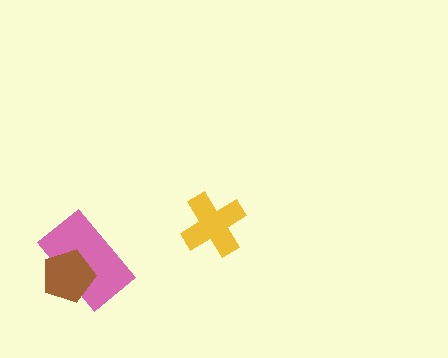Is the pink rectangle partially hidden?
Yes, it is partially covered by another shape.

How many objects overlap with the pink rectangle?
1 object overlaps with the pink rectangle.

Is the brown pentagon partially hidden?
No, no other shape covers it.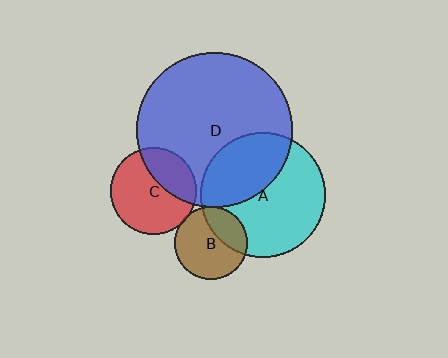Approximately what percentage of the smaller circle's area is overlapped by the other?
Approximately 40%.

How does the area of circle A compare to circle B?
Approximately 3.0 times.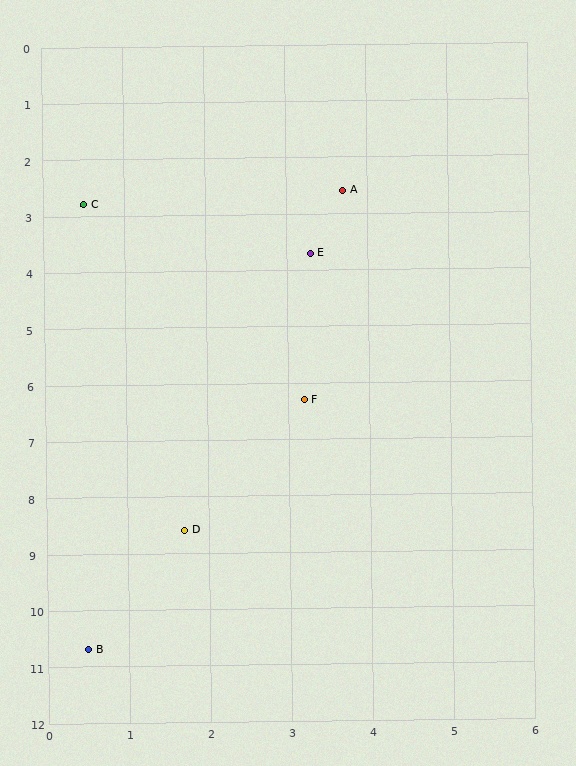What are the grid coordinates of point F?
Point F is at approximately (3.2, 6.3).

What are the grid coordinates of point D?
Point D is at approximately (1.7, 8.6).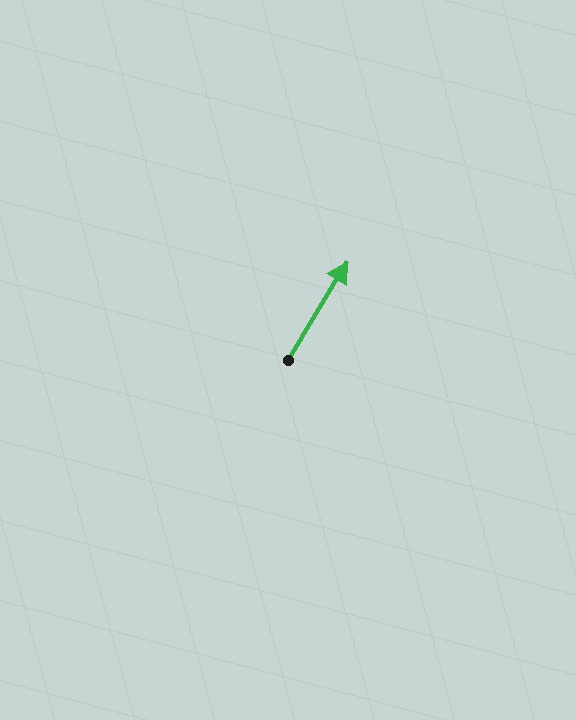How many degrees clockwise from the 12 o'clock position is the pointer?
Approximately 31 degrees.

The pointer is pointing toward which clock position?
Roughly 1 o'clock.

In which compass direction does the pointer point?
Northeast.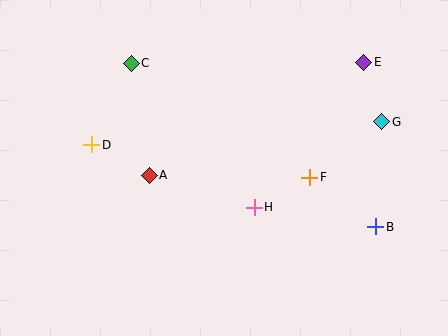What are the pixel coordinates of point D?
Point D is at (92, 145).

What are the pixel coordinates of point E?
Point E is at (364, 62).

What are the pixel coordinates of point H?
Point H is at (254, 207).